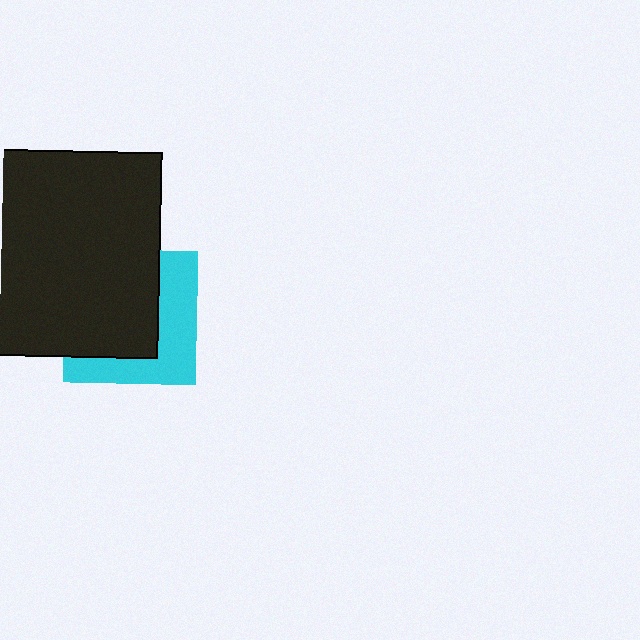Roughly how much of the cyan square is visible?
A small part of it is visible (roughly 41%).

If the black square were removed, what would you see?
You would see the complete cyan square.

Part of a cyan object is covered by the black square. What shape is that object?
It is a square.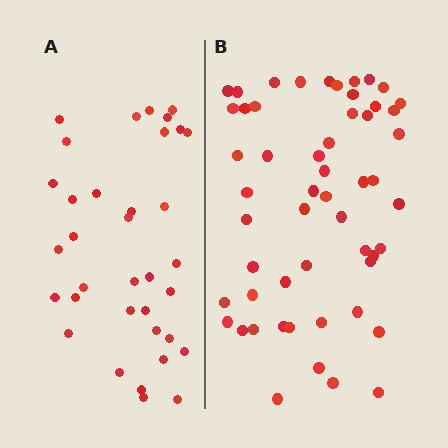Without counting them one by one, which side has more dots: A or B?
Region B (the right region) has more dots.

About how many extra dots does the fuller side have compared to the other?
Region B has approximately 20 more dots than region A.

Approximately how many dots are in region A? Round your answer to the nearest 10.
About 40 dots. (The exact count is 35, which rounds to 40.)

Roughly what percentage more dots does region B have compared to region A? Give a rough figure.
About 55% more.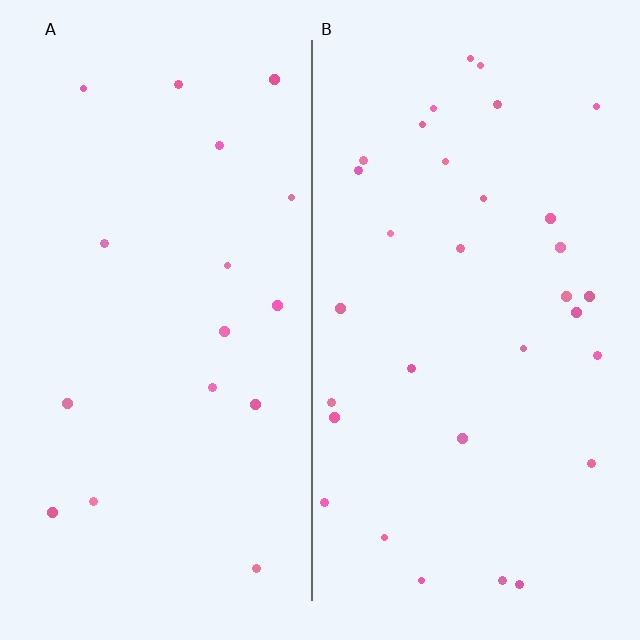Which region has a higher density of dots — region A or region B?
B (the right).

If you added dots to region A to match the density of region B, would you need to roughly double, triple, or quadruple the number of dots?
Approximately double.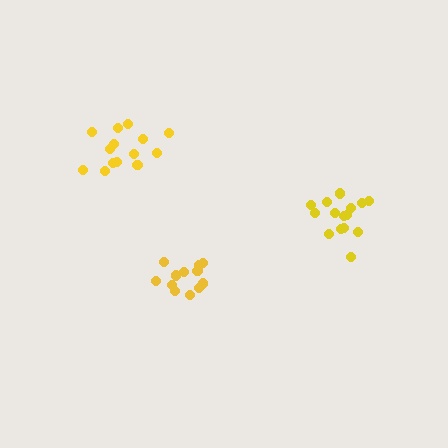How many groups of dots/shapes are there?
There are 3 groups.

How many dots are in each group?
Group 1: 14 dots, Group 2: 15 dots, Group 3: 13 dots (42 total).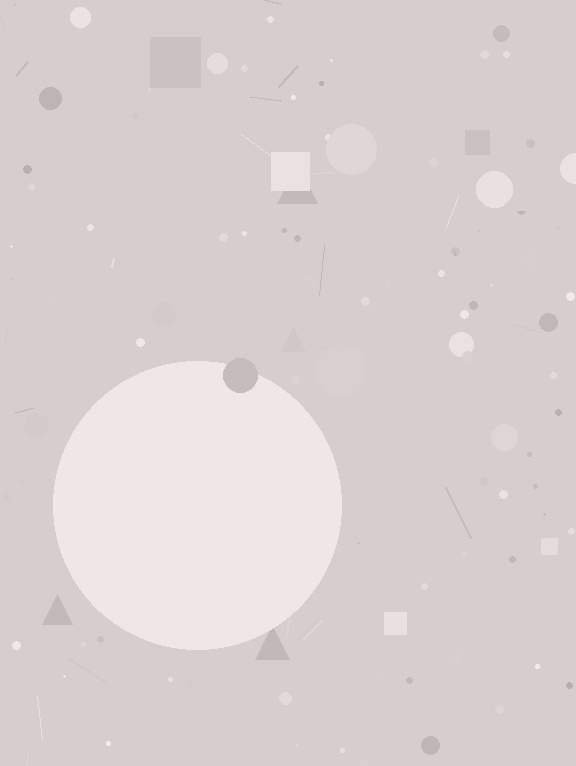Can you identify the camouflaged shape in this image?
The camouflaged shape is a circle.